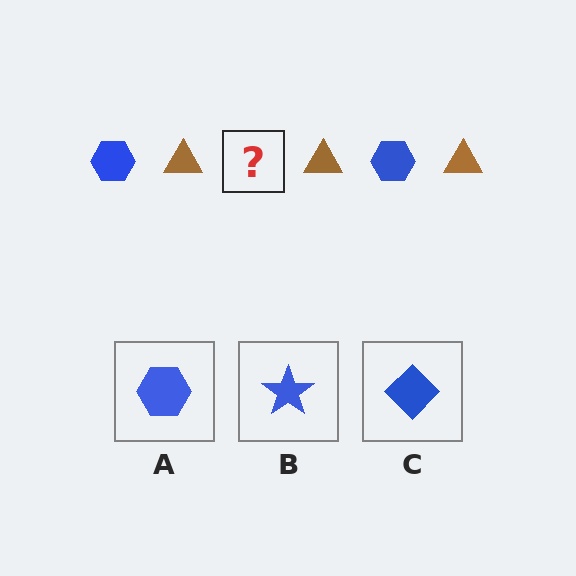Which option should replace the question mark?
Option A.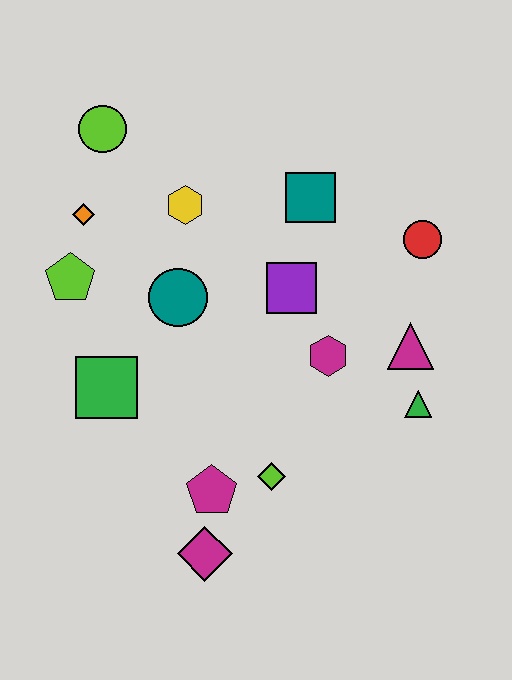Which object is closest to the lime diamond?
The magenta pentagon is closest to the lime diamond.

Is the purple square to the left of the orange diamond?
No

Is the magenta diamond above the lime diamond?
No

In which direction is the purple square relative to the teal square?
The purple square is below the teal square.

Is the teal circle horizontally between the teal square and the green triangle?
No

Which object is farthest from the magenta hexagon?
The lime circle is farthest from the magenta hexagon.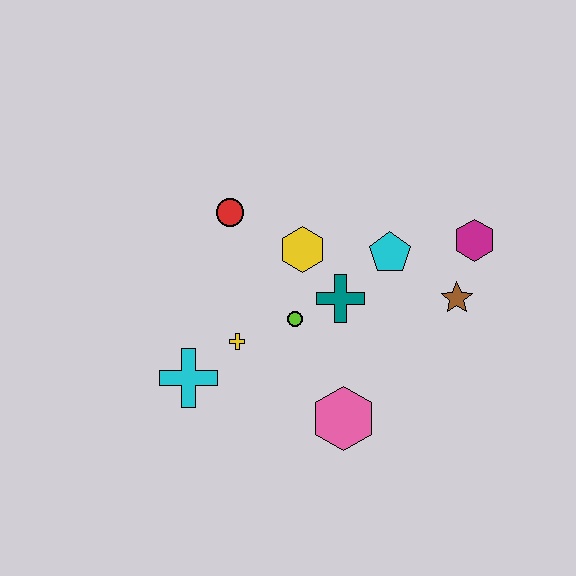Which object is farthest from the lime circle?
The magenta hexagon is farthest from the lime circle.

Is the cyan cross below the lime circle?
Yes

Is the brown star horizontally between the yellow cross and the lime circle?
No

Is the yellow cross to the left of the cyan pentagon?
Yes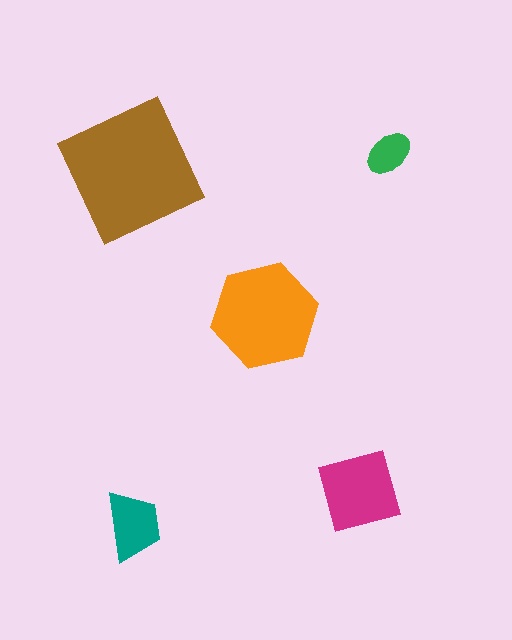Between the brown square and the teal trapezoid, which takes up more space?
The brown square.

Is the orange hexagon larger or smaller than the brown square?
Smaller.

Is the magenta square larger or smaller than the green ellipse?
Larger.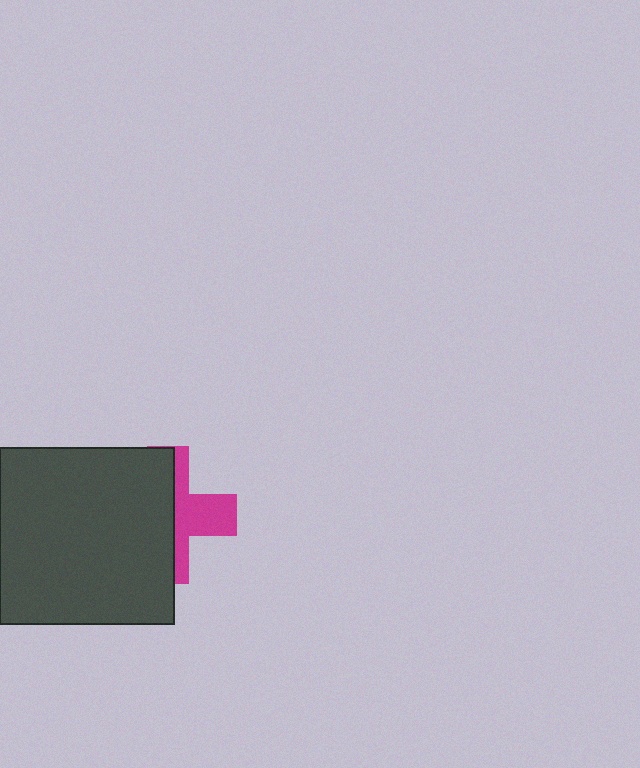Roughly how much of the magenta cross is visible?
A small part of it is visible (roughly 41%).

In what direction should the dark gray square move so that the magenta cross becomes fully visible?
The dark gray square should move left. That is the shortest direction to clear the overlap and leave the magenta cross fully visible.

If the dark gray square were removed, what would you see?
You would see the complete magenta cross.